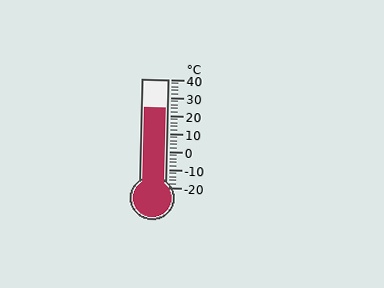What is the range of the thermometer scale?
The thermometer scale ranges from -20°C to 40°C.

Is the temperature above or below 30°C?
The temperature is below 30°C.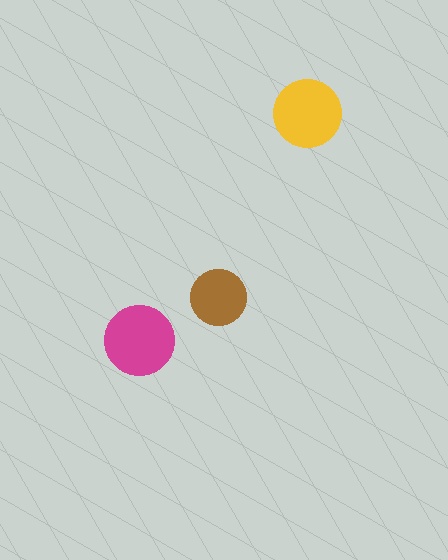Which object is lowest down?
The magenta circle is bottommost.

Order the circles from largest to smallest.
the magenta one, the yellow one, the brown one.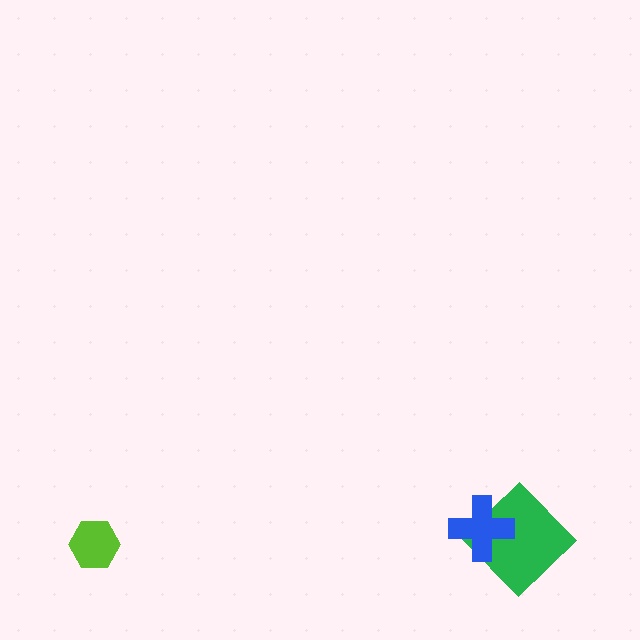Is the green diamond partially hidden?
Yes, it is partially covered by another shape.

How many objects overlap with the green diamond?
1 object overlaps with the green diamond.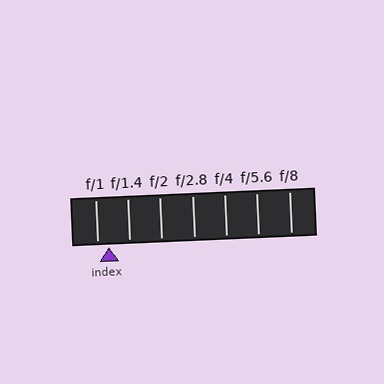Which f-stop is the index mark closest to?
The index mark is closest to f/1.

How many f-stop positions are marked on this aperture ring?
There are 7 f-stop positions marked.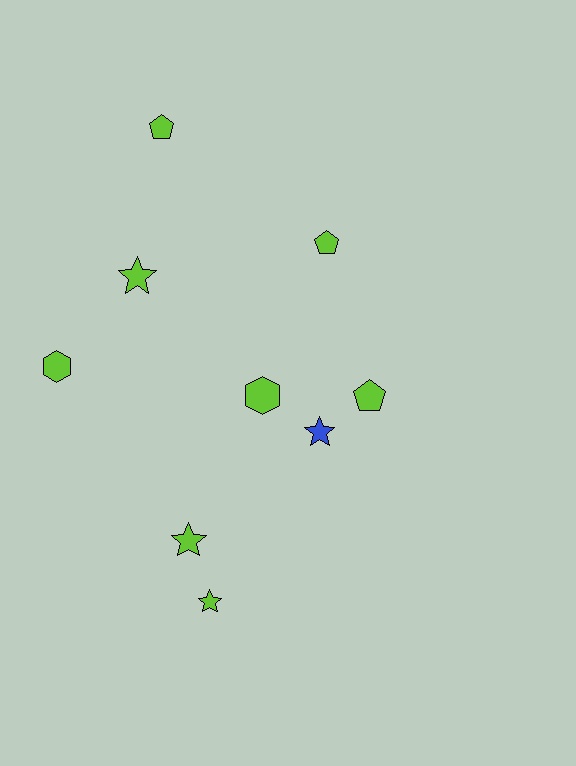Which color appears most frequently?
Lime, with 8 objects.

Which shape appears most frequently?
Star, with 4 objects.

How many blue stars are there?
There is 1 blue star.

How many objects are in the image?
There are 9 objects.